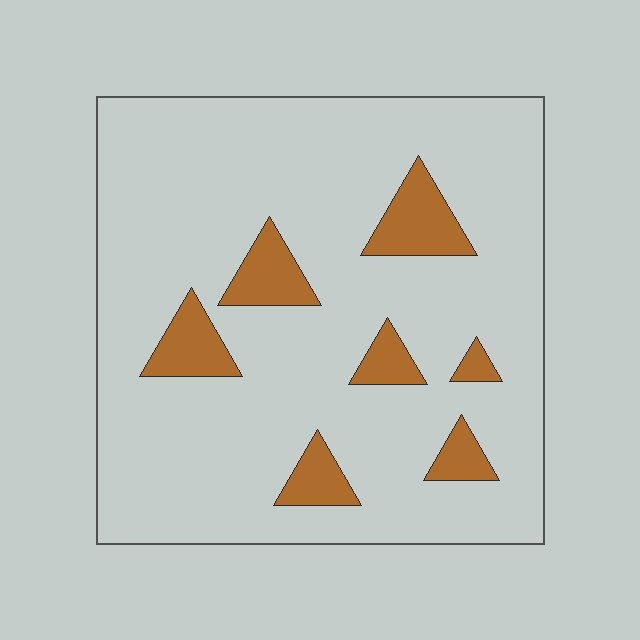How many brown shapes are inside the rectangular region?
7.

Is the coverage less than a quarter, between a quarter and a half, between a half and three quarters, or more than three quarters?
Less than a quarter.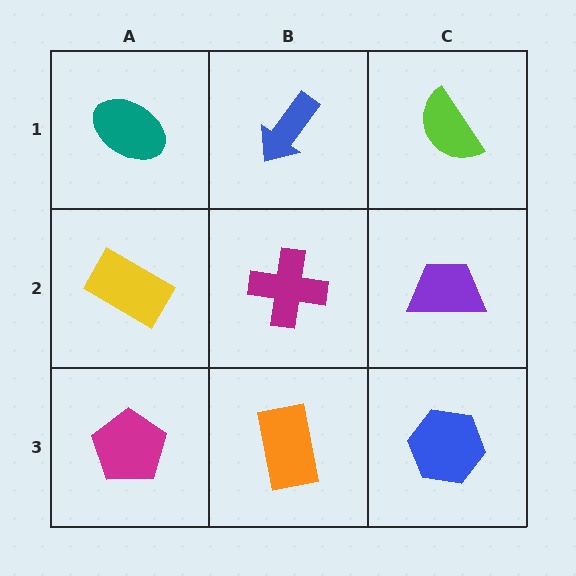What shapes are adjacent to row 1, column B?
A magenta cross (row 2, column B), a teal ellipse (row 1, column A), a lime semicircle (row 1, column C).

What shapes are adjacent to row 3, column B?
A magenta cross (row 2, column B), a magenta pentagon (row 3, column A), a blue hexagon (row 3, column C).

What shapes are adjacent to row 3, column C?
A purple trapezoid (row 2, column C), an orange rectangle (row 3, column B).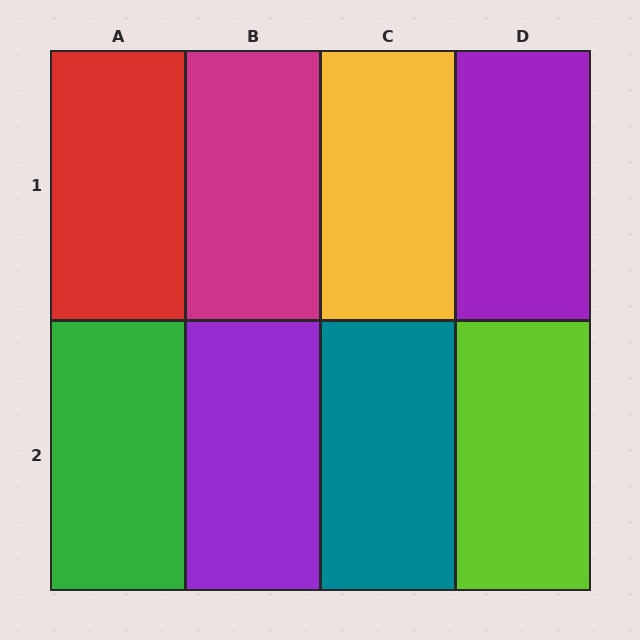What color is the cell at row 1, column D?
Purple.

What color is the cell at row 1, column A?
Red.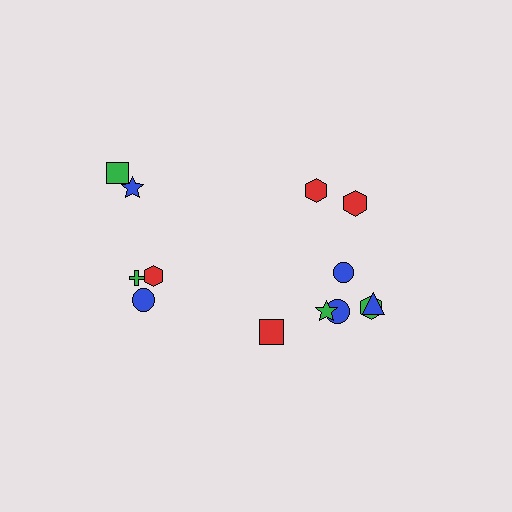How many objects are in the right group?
There are 8 objects.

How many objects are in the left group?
There are 5 objects.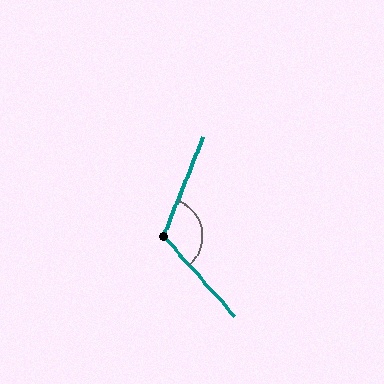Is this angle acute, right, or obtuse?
It is obtuse.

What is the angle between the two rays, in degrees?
Approximately 117 degrees.